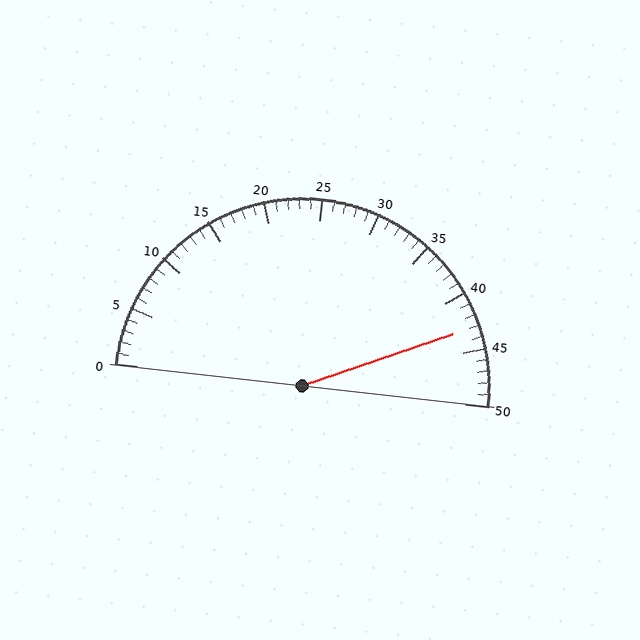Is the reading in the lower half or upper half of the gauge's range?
The reading is in the upper half of the range (0 to 50).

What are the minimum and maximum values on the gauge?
The gauge ranges from 0 to 50.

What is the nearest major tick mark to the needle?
The nearest major tick mark is 45.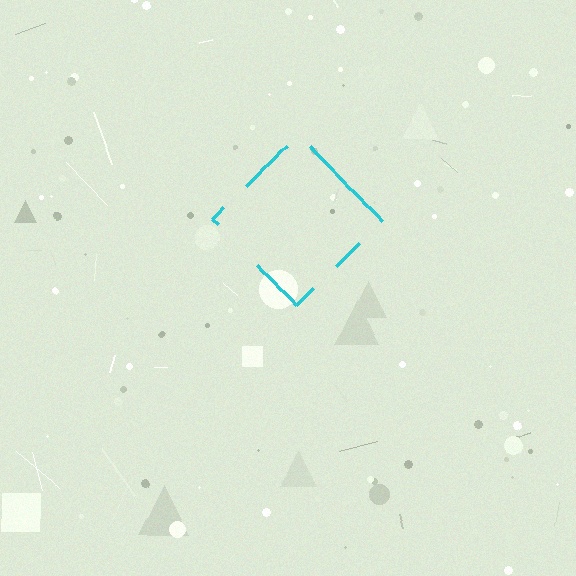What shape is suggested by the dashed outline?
The dashed outline suggests a diamond.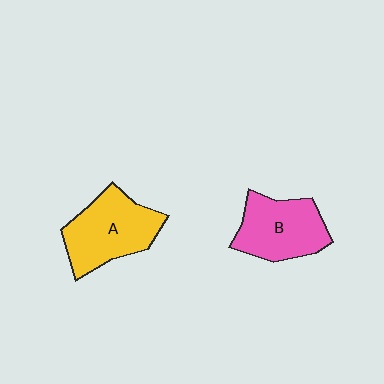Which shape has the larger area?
Shape A (yellow).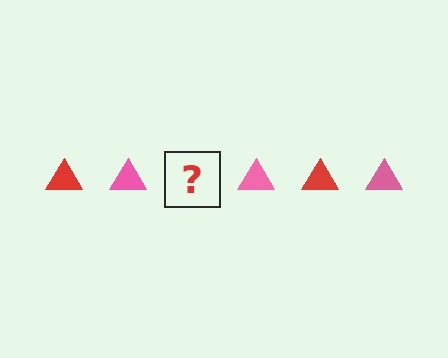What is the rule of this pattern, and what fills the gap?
The rule is that the pattern cycles through red, pink triangles. The gap should be filled with a red triangle.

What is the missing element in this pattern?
The missing element is a red triangle.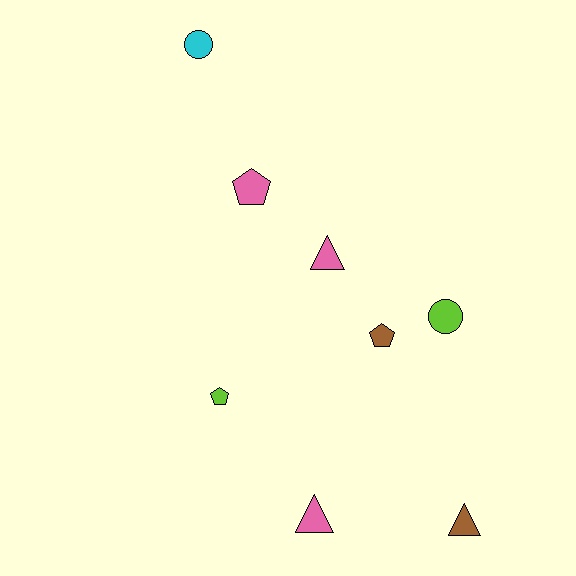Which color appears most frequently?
Pink, with 3 objects.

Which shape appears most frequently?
Triangle, with 3 objects.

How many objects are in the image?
There are 8 objects.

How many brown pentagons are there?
There is 1 brown pentagon.